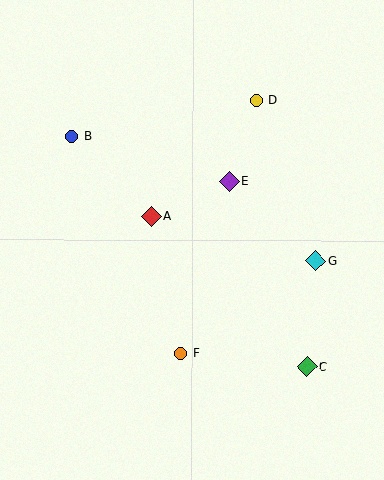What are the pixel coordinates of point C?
Point C is at (307, 367).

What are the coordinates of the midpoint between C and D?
The midpoint between C and D is at (281, 234).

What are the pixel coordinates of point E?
Point E is at (230, 182).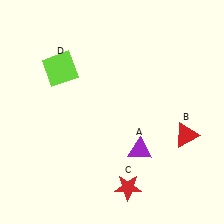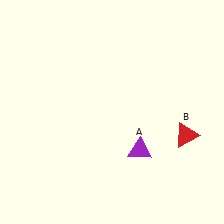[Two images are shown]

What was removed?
The lime square (D), the red star (C) were removed in Image 2.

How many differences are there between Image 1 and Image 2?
There are 2 differences between the two images.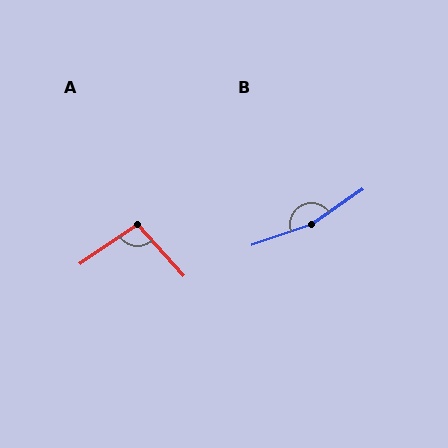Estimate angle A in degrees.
Approximately 98 degrees.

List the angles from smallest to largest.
A (98°), B (164°).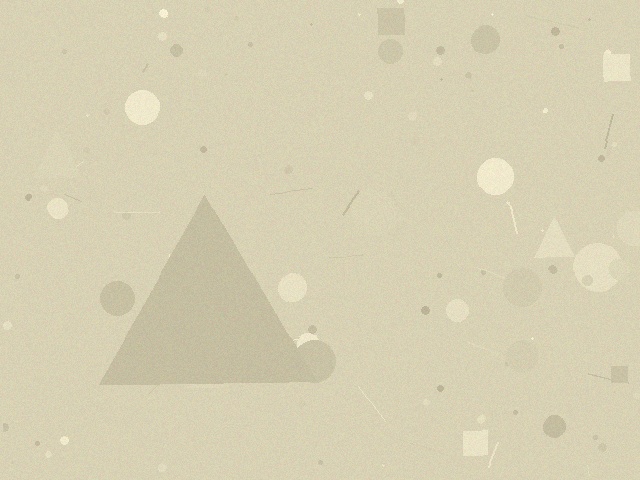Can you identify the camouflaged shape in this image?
The camouflaged shape is a triangle.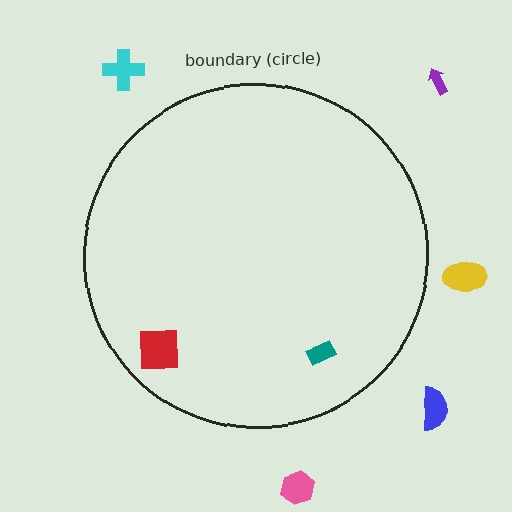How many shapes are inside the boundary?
2 inside, 5 outside.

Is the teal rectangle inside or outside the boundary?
Inside.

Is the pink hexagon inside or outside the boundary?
Outside.